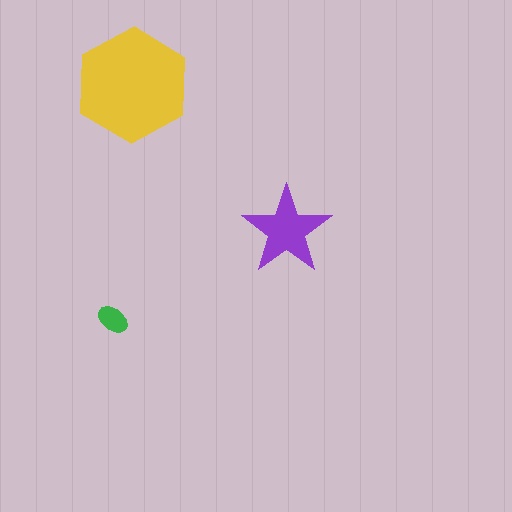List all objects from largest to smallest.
The yellow hexagon, the purple star, the green ellipse.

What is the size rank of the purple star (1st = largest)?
2nd.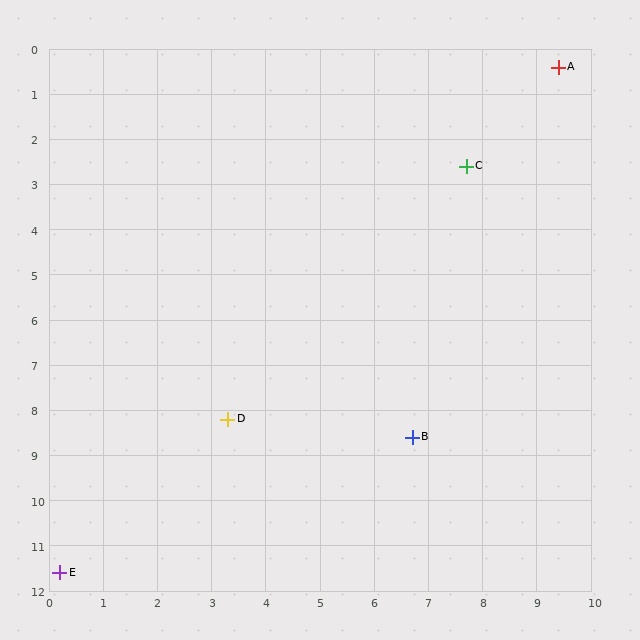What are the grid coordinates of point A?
Point A is at approximately (9.4, 0.4).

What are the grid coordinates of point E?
Point E is at approximately (0.2, 11.6).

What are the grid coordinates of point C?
Point C is at approximately (7.7, 2.6).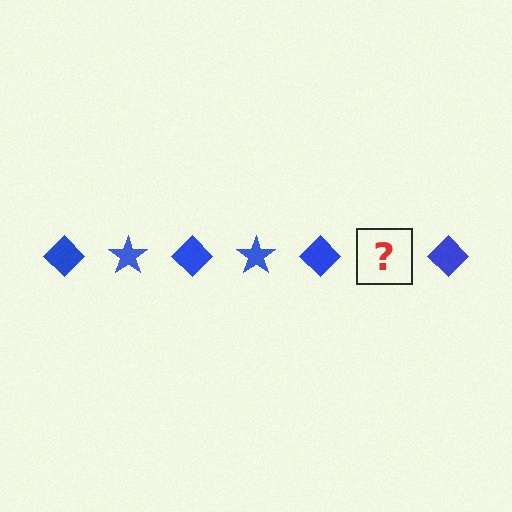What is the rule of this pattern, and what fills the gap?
The rule is that the pattern cycles through diamond, star shapes in blue. The gap should be filled with a blue star.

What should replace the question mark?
The question mark should be replaced with a blue star.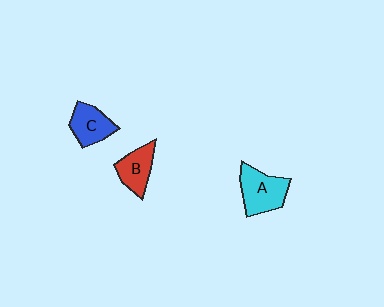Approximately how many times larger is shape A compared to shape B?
Approximately 1.3 times.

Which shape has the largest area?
Shape A (cyan).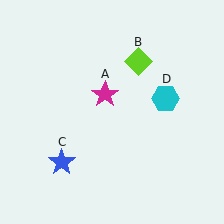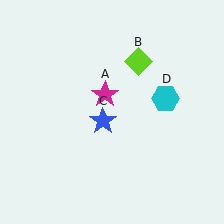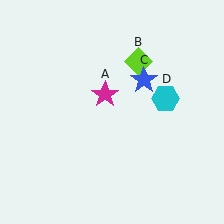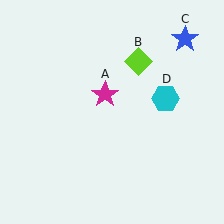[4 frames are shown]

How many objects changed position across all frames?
1 object changed position: blue star (object C).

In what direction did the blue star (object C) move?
The blue star (object C) moved up and to the right.